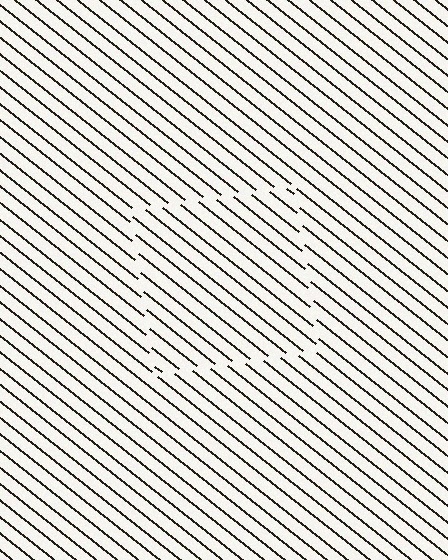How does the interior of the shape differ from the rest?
The interior of the shape contains the same grating, shifted by half a period — the contour is defined by the phase discontinuity where line-ends from the inner and outer gratings abut.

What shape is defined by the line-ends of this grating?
An illusory square. The interior of the shape contains the same grating, shifted by half a period — the contour is defined by the phase discontinuity where line-ends from the inner and outer gratings abut.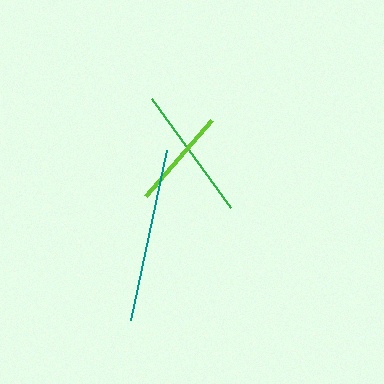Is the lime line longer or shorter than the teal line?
The teal line is longer than the lime line.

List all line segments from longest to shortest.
From longest to shortest: teal, green, lime.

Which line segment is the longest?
The teal line is the longest at approximately 174 pixels.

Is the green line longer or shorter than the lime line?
The green line is longer than the lime line.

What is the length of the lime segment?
The lime segment is approximately 101 pixels long.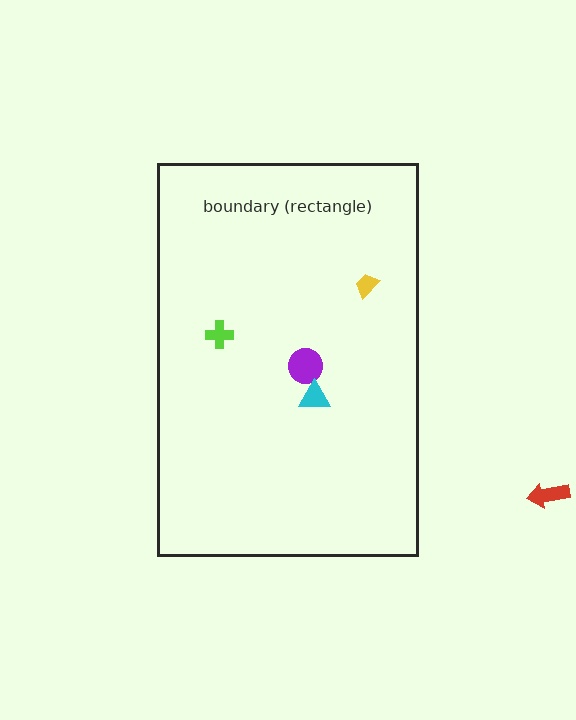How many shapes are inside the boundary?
4 inside, 1 outside.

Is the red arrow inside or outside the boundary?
Outside.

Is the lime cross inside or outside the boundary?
Inside.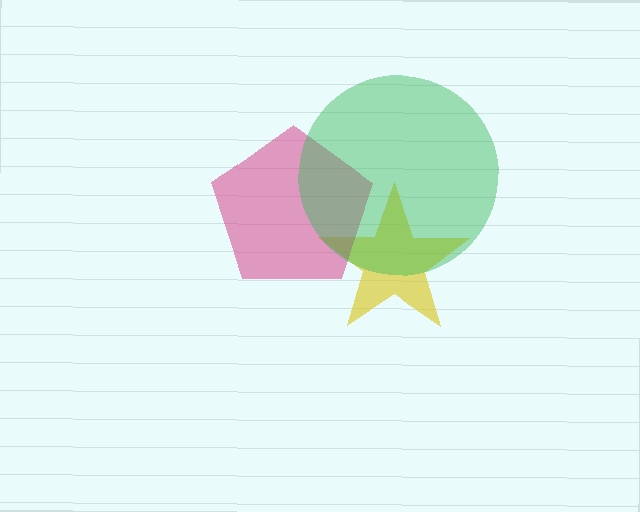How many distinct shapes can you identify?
There are 3 distinct shapes: a yellow star, a magenta pentagon, a green circle.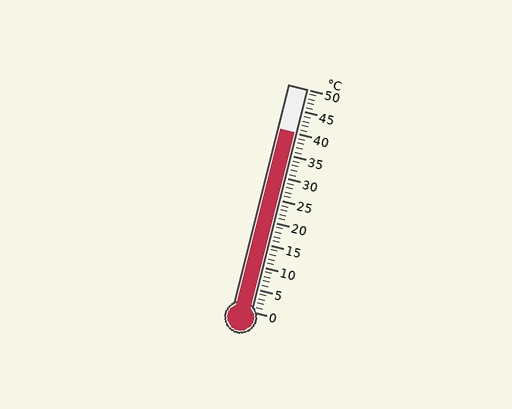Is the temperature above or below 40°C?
The temperature is at 40°C.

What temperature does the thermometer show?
The thermometer shows approximately 40°C.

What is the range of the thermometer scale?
The thermometer scale ranges from 0°C to 50°C.